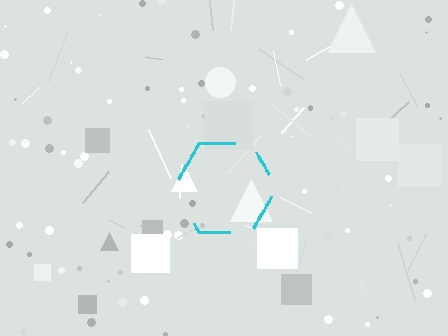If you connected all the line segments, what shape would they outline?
They would outline a hexagon.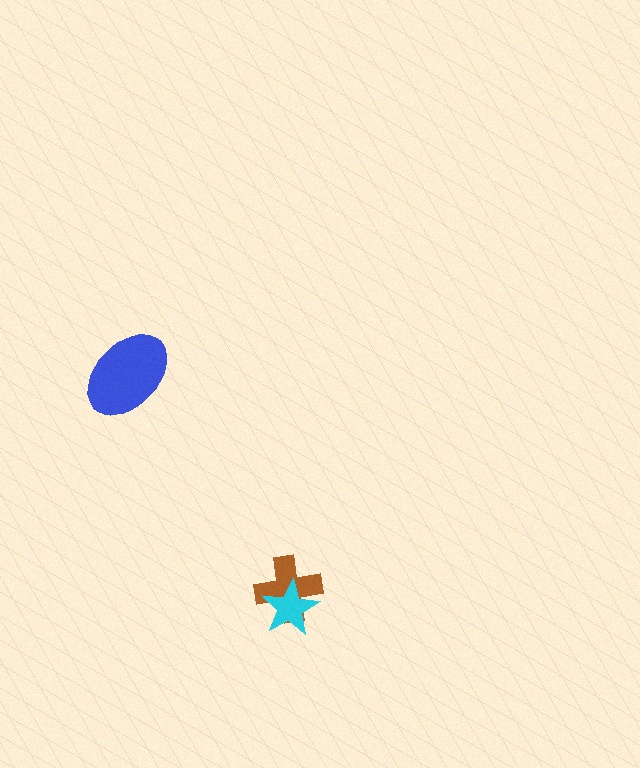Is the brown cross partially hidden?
Yes, it is partially covered by another shape.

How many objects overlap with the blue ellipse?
0 objects overlap with the blue ellipse.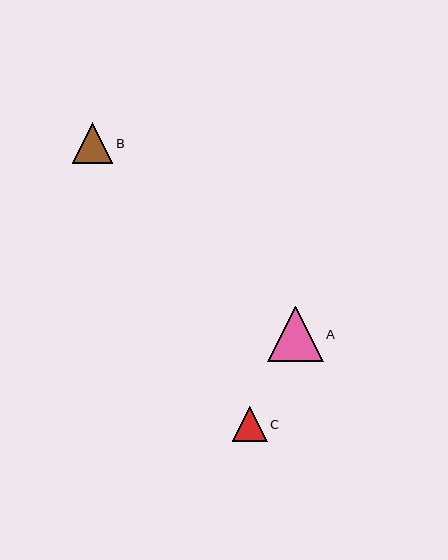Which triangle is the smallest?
Triangle C is the smallest with a size of approximately 35 pixels.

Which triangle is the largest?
Triangle A is the largest with a size of approximately 55 pixels.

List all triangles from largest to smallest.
From largest to smallest: A, B, C.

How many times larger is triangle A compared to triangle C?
Triangle A is approximately 1.6 times the size of triangle C.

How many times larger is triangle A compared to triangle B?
Triangle A is approximately 1.4 times the size of triangle B.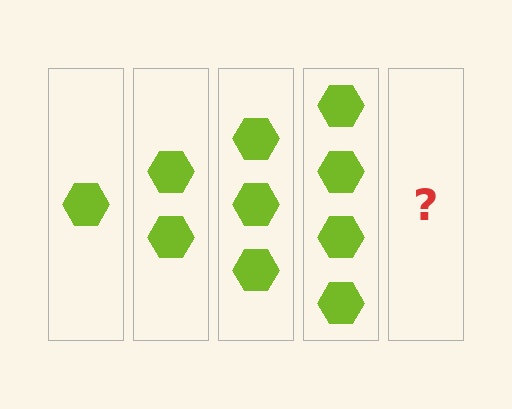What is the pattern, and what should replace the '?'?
The pattern is that each step adds one more hexagon. The '?' should be 5 hexagons.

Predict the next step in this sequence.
The next step is 5 hexagons.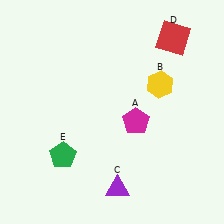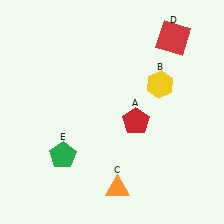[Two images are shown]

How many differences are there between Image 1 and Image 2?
There are 2 differences between the two images.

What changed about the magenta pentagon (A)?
In Image 1, A is magenta. In Image 2, it changed to red.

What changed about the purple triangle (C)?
In Image 1, C is purple. In Image 2, it changed to orange.